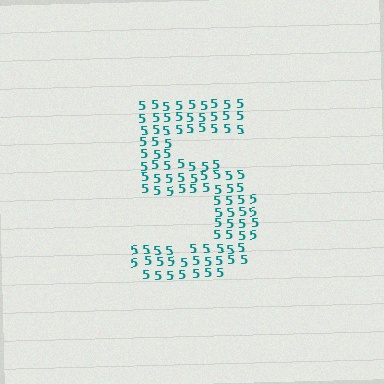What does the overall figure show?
The overall figure shows the digit 5.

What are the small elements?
The small elements are digit 5's.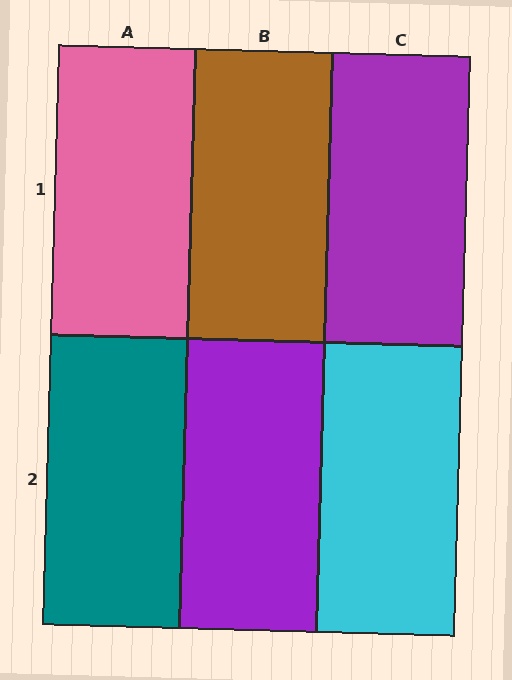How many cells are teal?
1 cell is teal.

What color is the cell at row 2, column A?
Teal.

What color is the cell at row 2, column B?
Purple.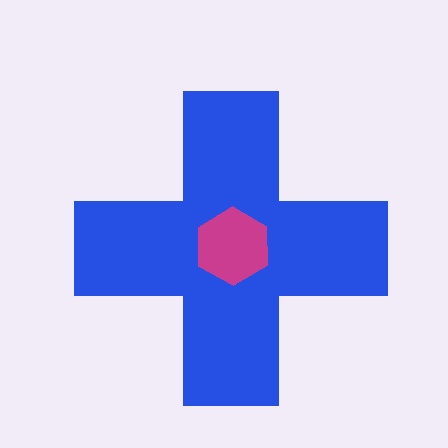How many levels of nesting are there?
2.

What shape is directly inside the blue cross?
The magenta hexagon.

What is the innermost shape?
The magenta hexagon.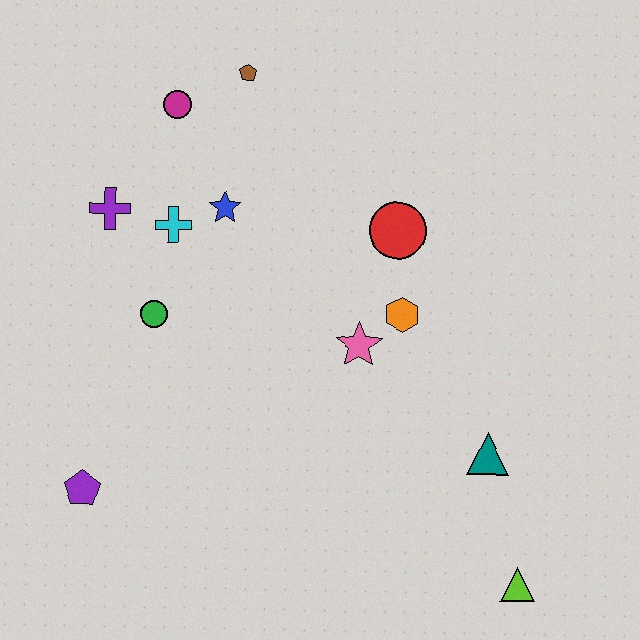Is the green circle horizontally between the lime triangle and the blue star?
No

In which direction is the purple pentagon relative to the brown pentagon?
The purple pentagon is below the brown pentagon.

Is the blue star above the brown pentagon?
No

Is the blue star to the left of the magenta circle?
No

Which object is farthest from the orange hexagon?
The purple pentagon is farthest from the orange hexagon.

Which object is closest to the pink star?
The orange hexagon is closest to the pink star.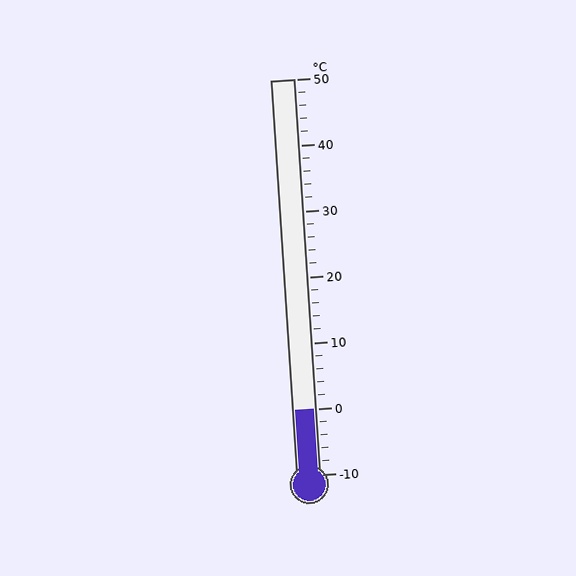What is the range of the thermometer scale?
The thermometer scale ranges from -10°C to 50°C.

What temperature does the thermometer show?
The thermometer shows approximately 0°C.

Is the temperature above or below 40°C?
The temperature is below 40°C.